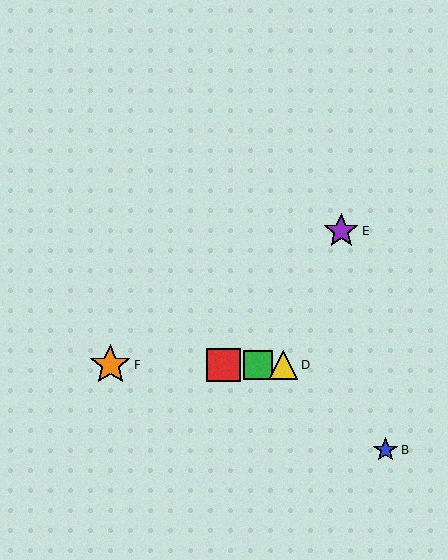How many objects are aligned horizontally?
4 objects (A, C, D, F) are aligned horizontally.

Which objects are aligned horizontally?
Objects A, C, D, F are aligned horizontally.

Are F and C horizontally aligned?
Yes, both are at y≈365.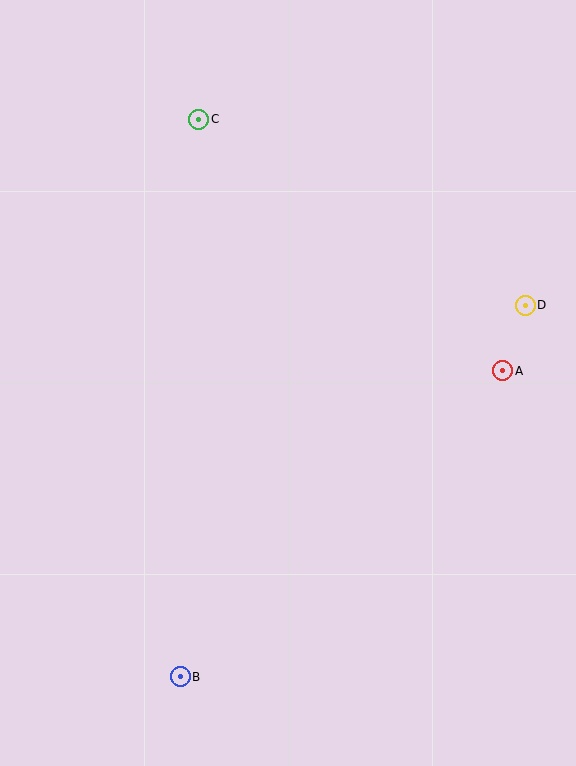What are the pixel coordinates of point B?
Point B is at (180, 677).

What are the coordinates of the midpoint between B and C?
The midpoint between B and C is at (189, 398).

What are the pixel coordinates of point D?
Point D is at (525, 305).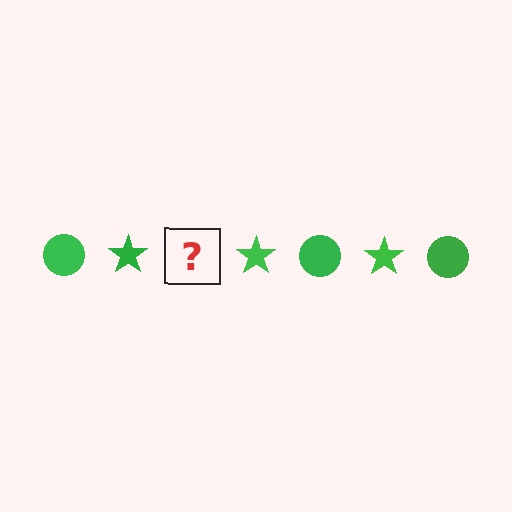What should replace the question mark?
The question mark should be replaced with a green circle.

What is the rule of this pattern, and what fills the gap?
The rule is that the pattern cycles through circle, star shapes in green. The gap should be filled with a green circle.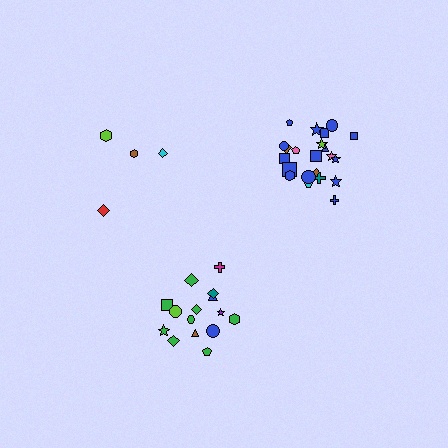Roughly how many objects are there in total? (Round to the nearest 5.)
Roughly 40 objects in total.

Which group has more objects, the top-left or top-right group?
The top-right group.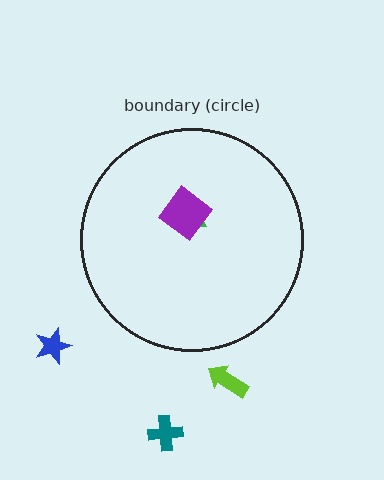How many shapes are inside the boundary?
2 inside, 3 outside.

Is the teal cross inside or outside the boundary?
Outside.